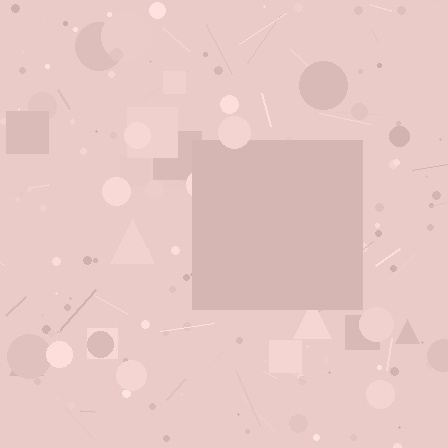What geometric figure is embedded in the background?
A square is embedded in the background.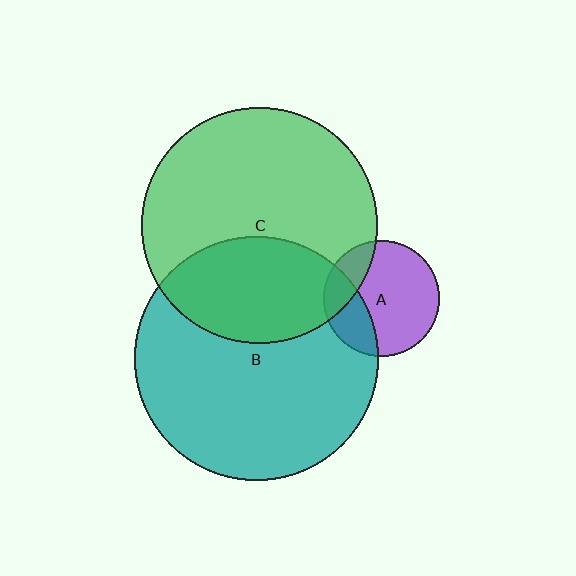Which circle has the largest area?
Circle B (teal).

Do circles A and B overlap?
Yes.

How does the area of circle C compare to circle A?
Approximately 4.1 times.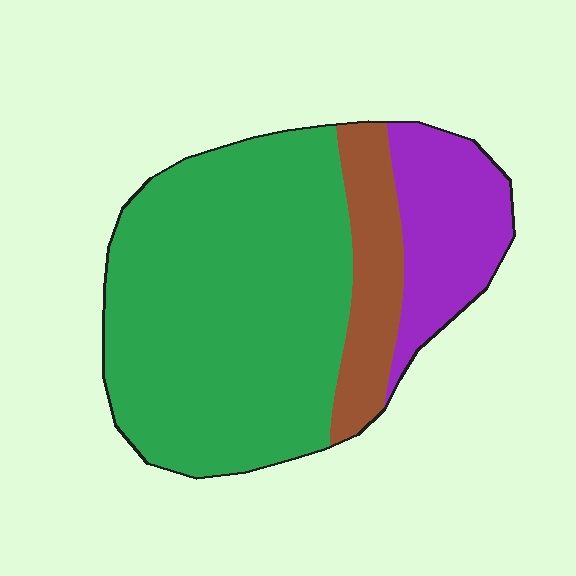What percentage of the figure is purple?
Purple takes up less than a quarter of the figure.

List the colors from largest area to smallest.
From largest to smallest: green, purple, brown.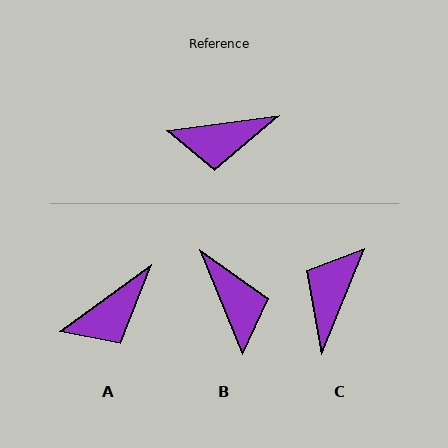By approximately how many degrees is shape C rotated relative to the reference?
Approximately 120 degrees clockwise.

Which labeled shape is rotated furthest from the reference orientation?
C, about 120 degrees away.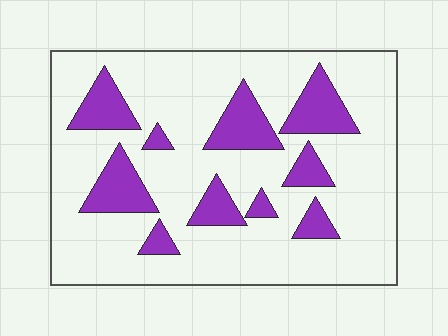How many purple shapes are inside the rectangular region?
10.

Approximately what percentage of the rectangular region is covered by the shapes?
Approximately 20%.